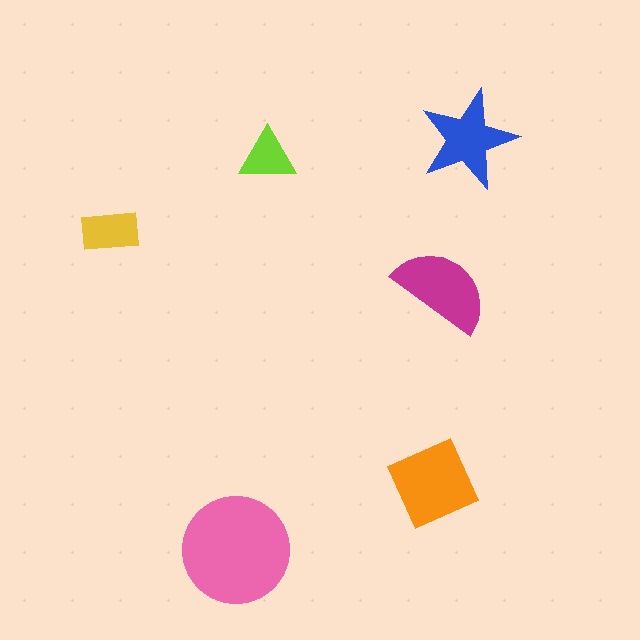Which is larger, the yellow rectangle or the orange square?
The orange square.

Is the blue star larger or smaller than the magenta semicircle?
Smaller.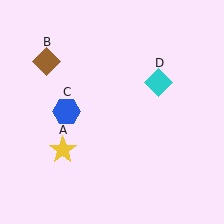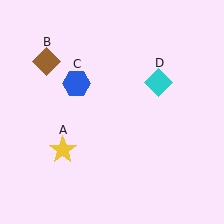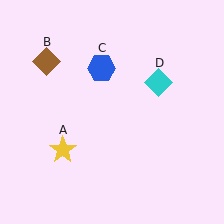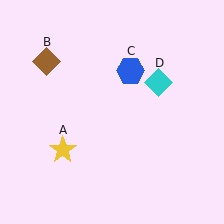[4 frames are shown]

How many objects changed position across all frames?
1 object changed position: blue hexagon (object C).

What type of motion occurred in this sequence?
The blue hexagon (object C) rotated clockwise around the center of the scene.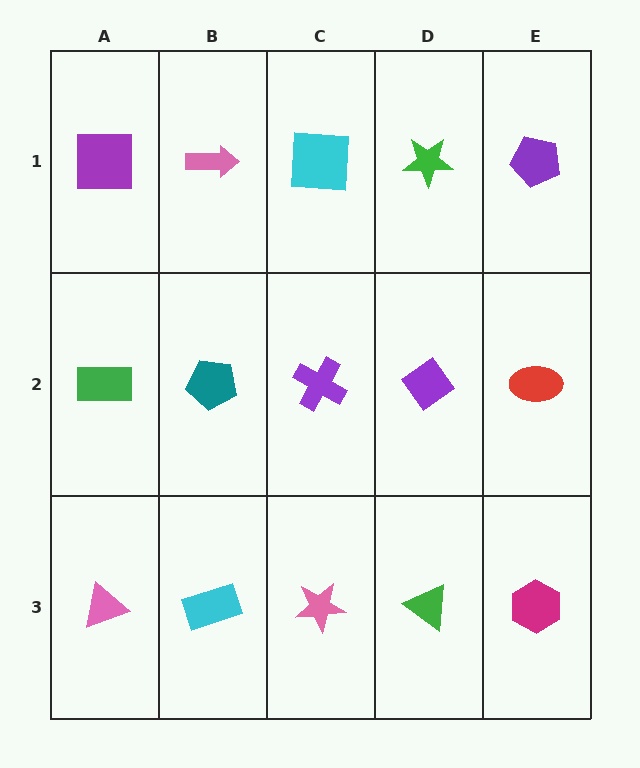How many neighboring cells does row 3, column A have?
2.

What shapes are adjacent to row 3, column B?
A teal pentagon (row 2, column B), a pink triangle (row 3, column A), a pink star (row 3, column C).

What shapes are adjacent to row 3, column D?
A purple diamond (row 2, column D), a pink star (row 3, column C), a magenta hexagon (row 3, column E).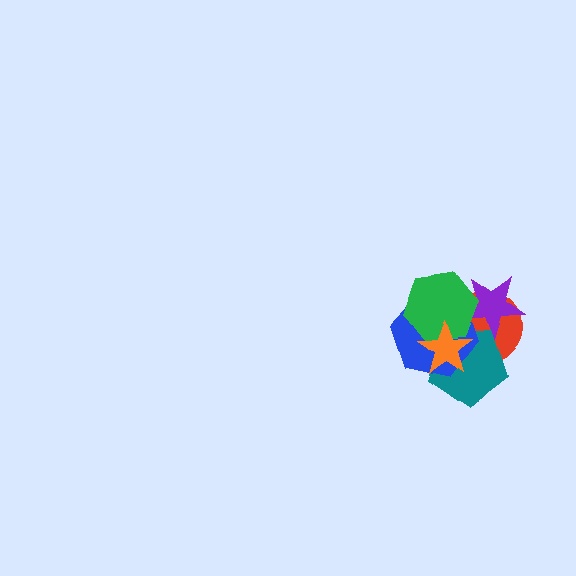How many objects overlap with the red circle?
5 objects overlap with the red circle.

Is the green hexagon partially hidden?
Yes, it is partially covered by another shape.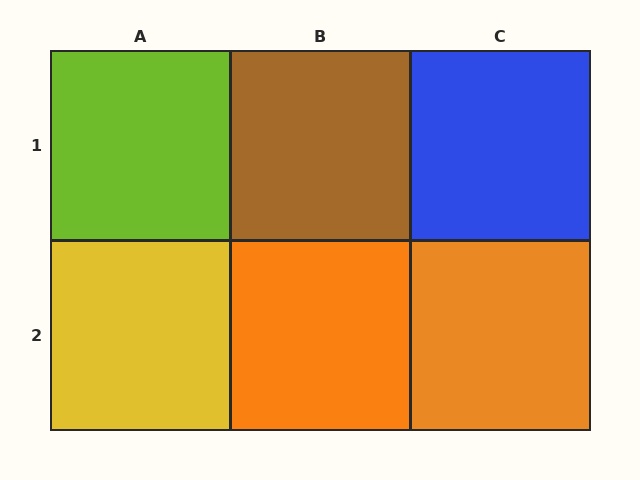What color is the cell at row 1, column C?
Blue.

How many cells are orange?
2 cells are orange.